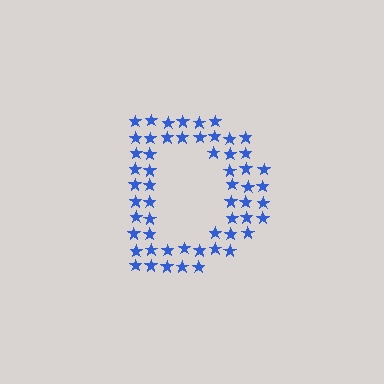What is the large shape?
The large shape is the letter D.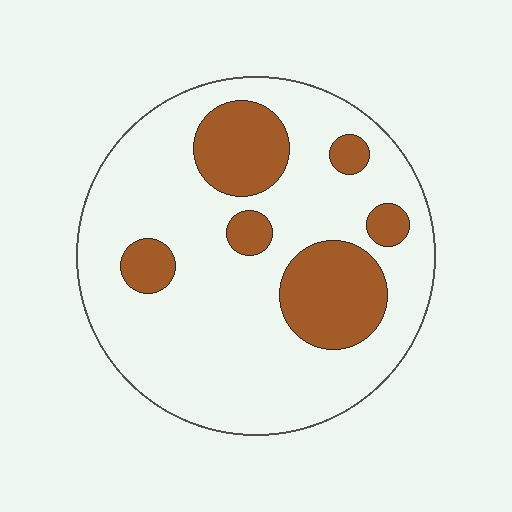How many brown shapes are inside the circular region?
6.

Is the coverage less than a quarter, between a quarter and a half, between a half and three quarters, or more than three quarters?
Less than a quarter.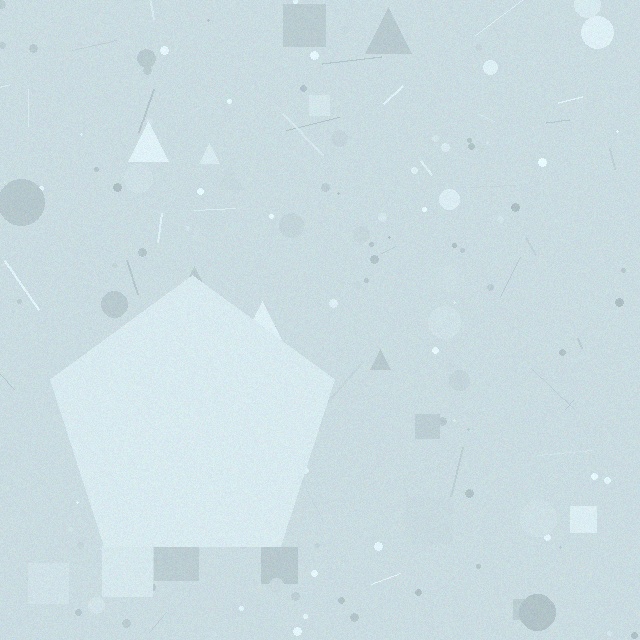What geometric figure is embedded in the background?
A pentagon is embedded in the background.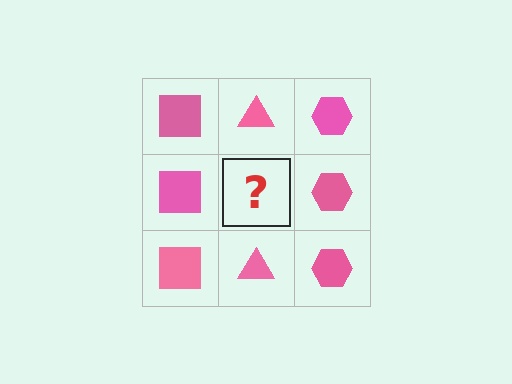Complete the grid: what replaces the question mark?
The question mark should be replaced with a pink triangle.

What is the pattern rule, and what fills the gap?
The rule is that each column has a consistent shape. The gap should be filled with a pink triangle.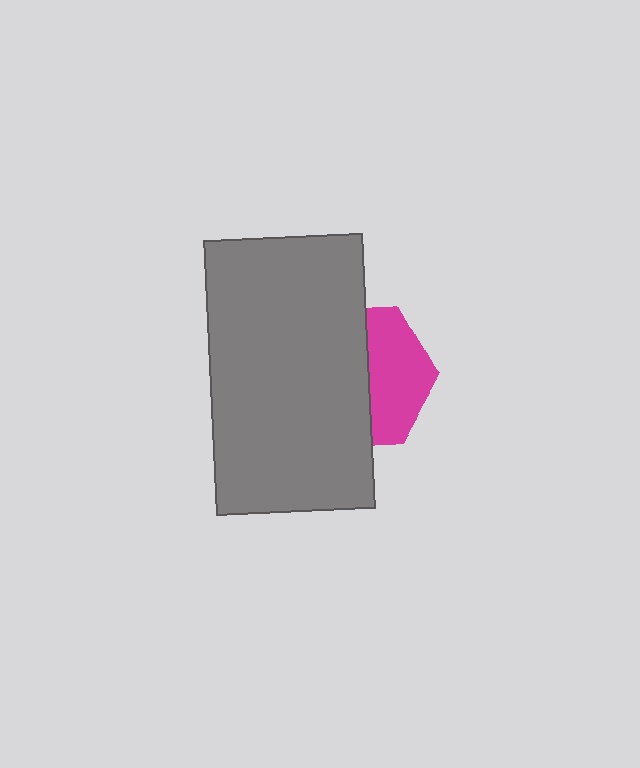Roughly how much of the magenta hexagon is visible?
A small part of it is visible (roughly 42%).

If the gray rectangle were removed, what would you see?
You would see the complete magenta hexagon.